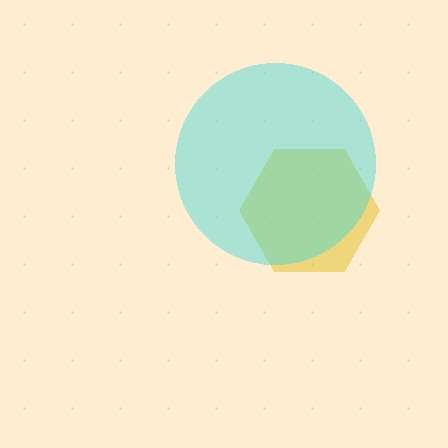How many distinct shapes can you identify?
There are 2 distinct shapes: a yellow hexagon, a cyan circle.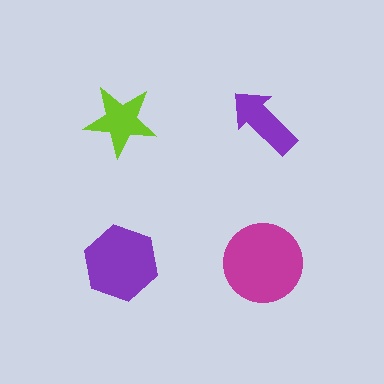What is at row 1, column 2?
A purple arrow.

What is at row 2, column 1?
A purple hexagon.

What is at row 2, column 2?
A magenta circle.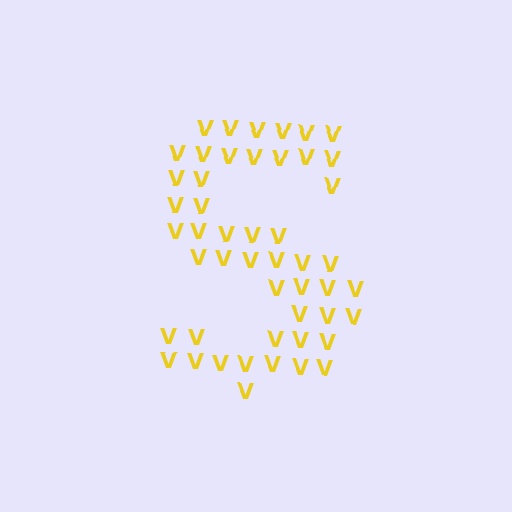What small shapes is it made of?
It is made of small letter V's.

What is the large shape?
The large shape is the letter S.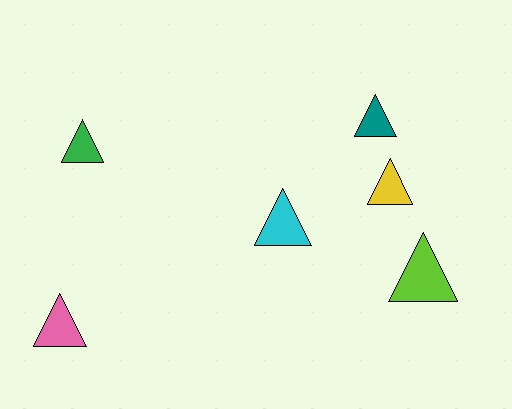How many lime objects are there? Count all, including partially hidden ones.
There is 1 lime object.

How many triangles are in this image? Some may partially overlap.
There are 6 triangles.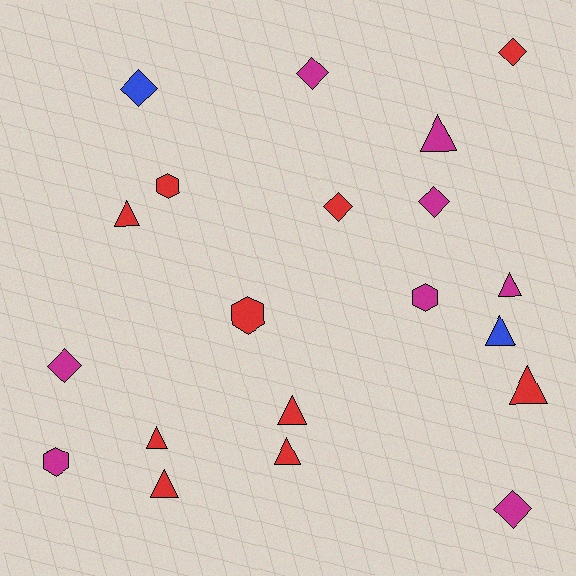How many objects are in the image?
There are 20 objects.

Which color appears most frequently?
Red, with 10 objects.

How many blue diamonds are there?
There is 1 blue diamond.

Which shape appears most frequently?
Triangle, with 9 objects.